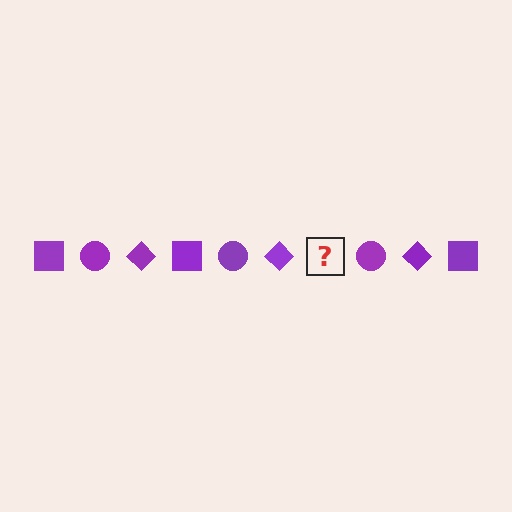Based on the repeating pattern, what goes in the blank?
The blank should be a purple square.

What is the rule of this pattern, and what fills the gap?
The rule is that the pattern cycles through square, circle, diamond shapes in purple. The gap should be filled with a purple square.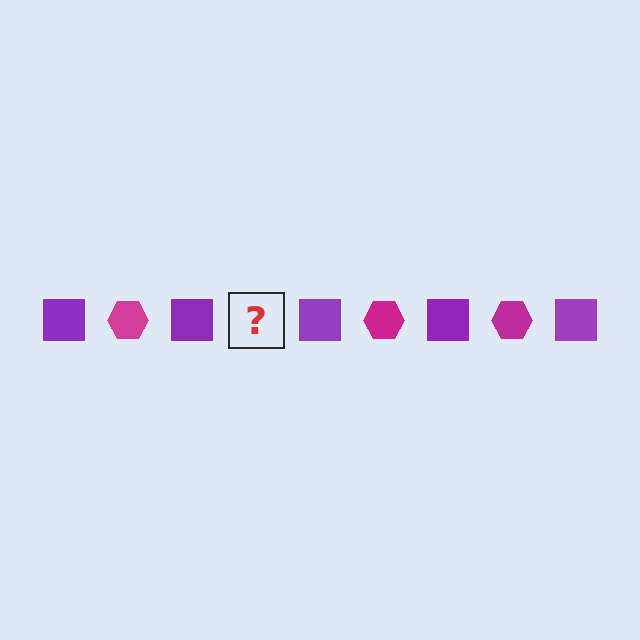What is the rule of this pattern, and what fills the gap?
The rule is that the pattern alternates between purple square and magenta hexagon. The gap should be filled with a magenta hexagon.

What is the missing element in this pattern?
The missing element is a magenta hexagon.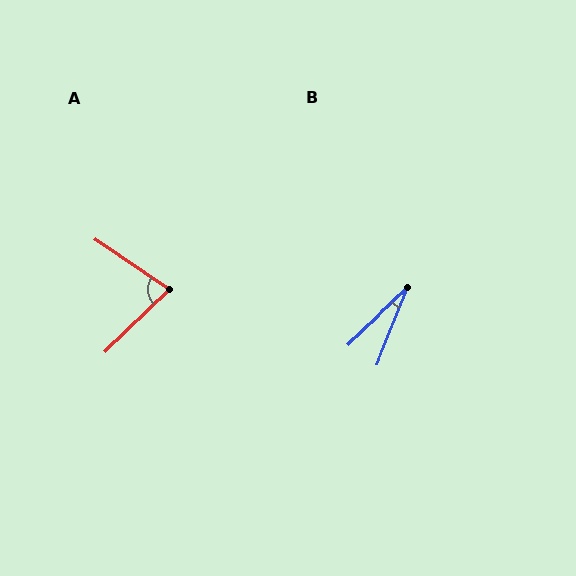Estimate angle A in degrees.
Approximately 78 degrees.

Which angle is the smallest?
B, at approximately 25 degrees.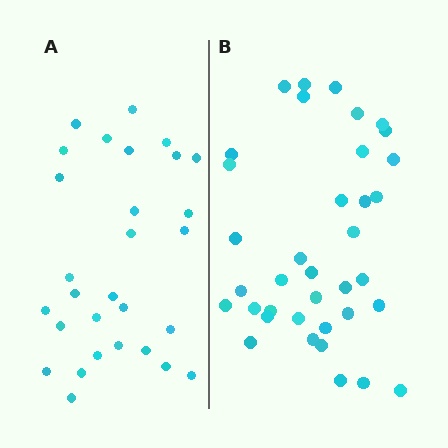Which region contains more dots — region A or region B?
Region B (the right region) has more dots.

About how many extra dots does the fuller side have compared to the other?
Region B has roughly 8 or so more dots than region A.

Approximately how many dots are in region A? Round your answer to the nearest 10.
About 30 dots. (The exact count is 29, which rounds to 30.)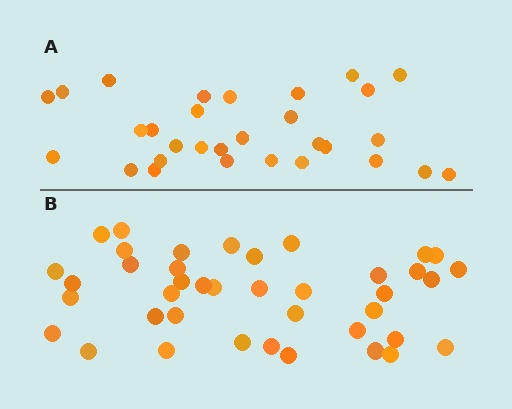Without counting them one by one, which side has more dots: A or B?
Region B (the bottom region) has more dots.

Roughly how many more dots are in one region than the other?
Region B has roughly 10 or so more dots than region A.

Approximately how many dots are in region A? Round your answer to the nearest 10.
About 30 dots.